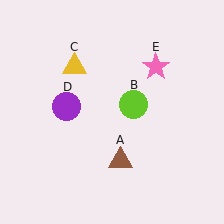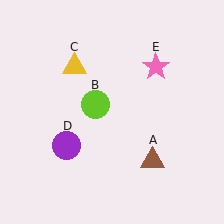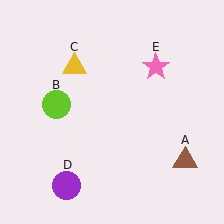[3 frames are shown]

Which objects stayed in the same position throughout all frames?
Yellow triangle (object C) and pink star (object E) remained stationary.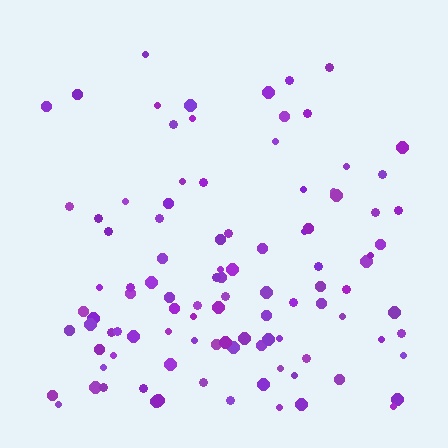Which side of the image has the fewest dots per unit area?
The top.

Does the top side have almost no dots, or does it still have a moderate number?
Still a moderate number, just noticeably fewer than the bottom.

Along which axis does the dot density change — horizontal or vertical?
Vertical.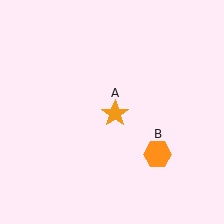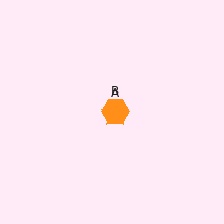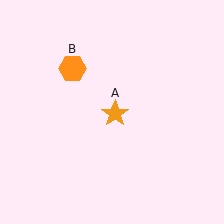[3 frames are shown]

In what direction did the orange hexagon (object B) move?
The orange hexagon (object B) moved up and to the left.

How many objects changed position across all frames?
1 object changed position: orange hexagon (object B).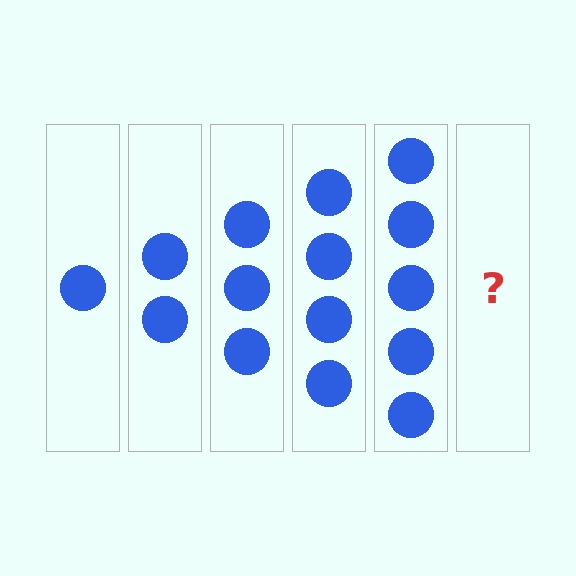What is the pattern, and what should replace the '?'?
The pattern is that each step adds one more circle. The '?' should be 6 circles.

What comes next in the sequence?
The next element should be 6 circles.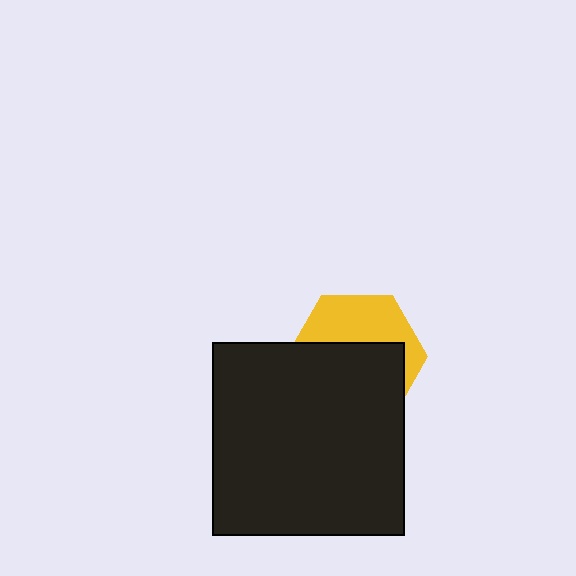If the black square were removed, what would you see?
You would see the complete yellow hexagon.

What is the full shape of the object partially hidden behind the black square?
The partially hidden object is a yellow hexagon.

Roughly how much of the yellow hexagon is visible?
A small part of it is visible (roughly 40%).